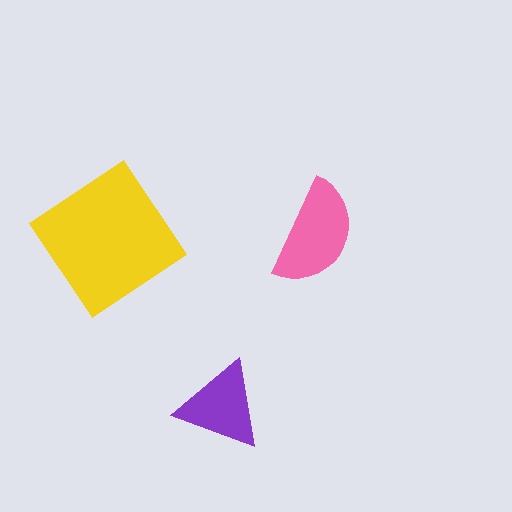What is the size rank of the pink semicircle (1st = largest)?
2nd.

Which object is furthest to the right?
The pink semicircle is rightmost.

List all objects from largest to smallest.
The yellow diamond, the pink semicircle, the purple triangle.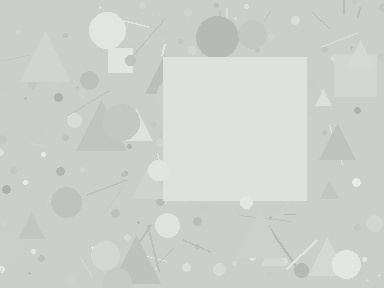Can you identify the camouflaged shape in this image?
The camouflaged shape is a square.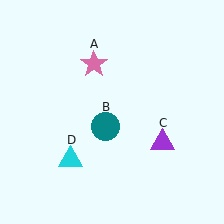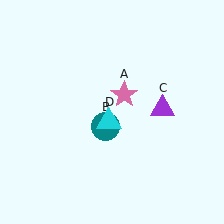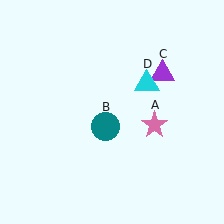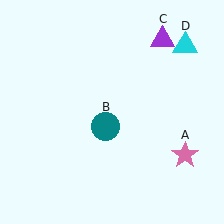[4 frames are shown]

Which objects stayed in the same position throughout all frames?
Teal circle (object B) remained stationary.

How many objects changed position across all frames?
3 objects changed position: pink star (object A), purple triangle (object C), cyan triangle (object D).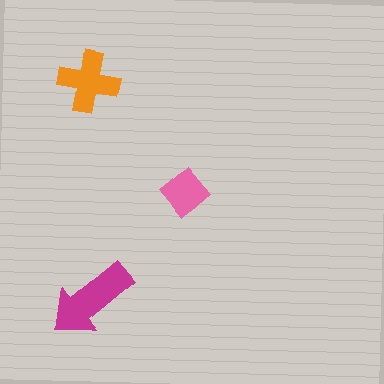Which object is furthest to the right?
The pink diamond is rightmost.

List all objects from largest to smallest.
The magenta arrow, the orange cross, the pink diamond.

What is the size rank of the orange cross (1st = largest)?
2nd.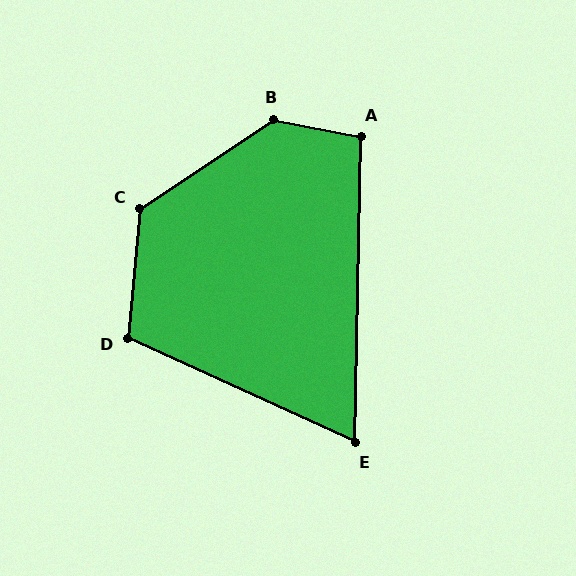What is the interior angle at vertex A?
Approximately 99 degrees (obtuse).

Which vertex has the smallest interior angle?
E, at approximately 67 degrees.